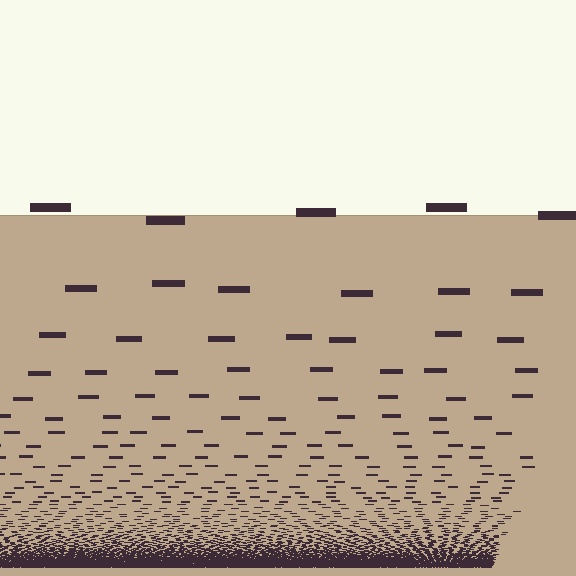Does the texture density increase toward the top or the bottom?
Density increases toward the bottom.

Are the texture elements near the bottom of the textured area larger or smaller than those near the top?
Smaller. The gradient is inverted — elements near the bottom are smaller and denser.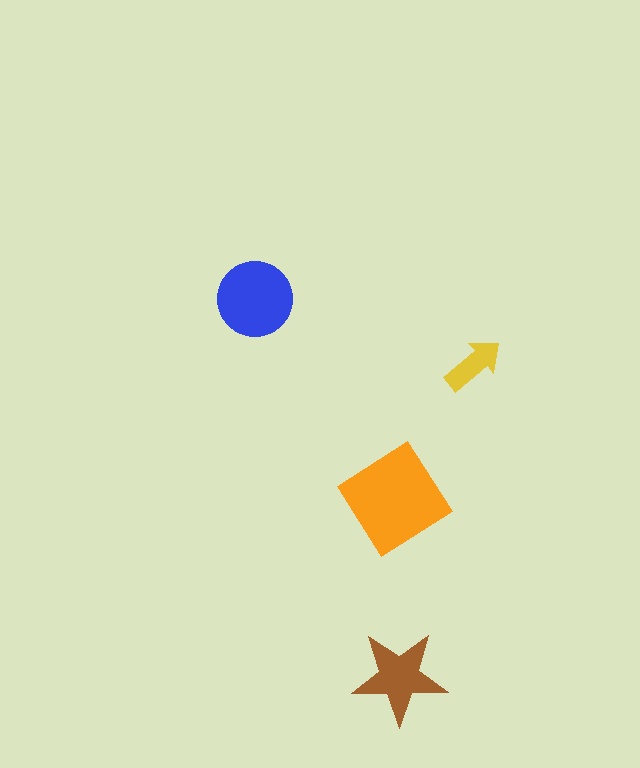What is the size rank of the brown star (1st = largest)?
3rd.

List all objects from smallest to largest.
The yellow arrow, the brown star, the blue circle, the orange diamond.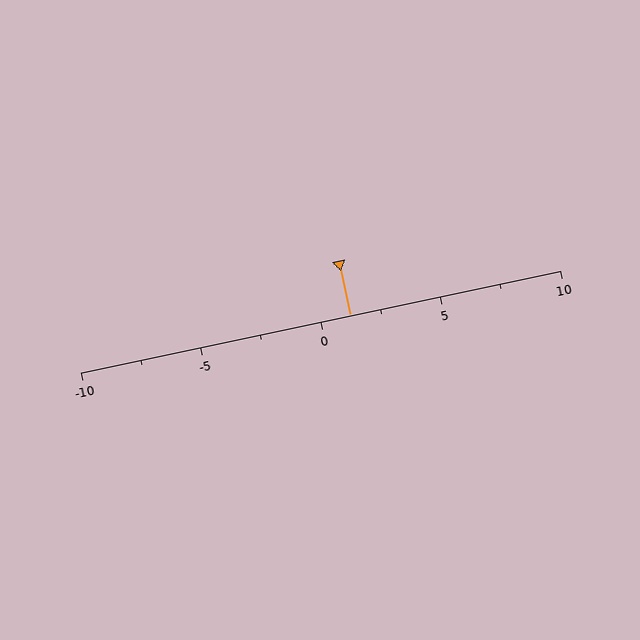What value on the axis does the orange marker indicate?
The marker indicates approximately 1.2.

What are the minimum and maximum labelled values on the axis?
The axis runs from -10 to 10.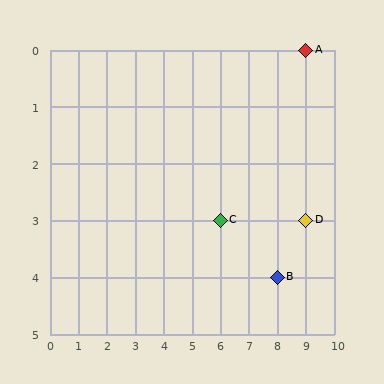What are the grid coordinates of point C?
Point C is at grid coordinates (6, 3).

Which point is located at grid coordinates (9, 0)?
Point A is at (9, 0).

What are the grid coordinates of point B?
Point B is at grid coordinates (8, 4).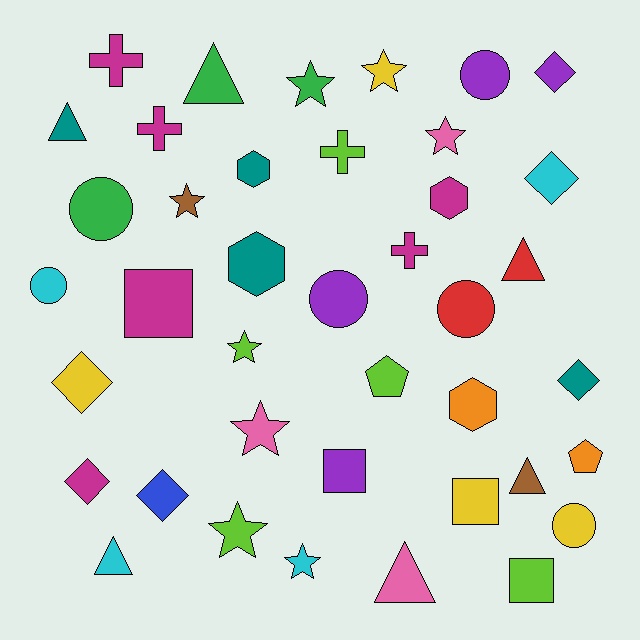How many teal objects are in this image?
There are 4 teal objects.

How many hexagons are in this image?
There are 4 hexagons.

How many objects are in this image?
There are 40 objects.